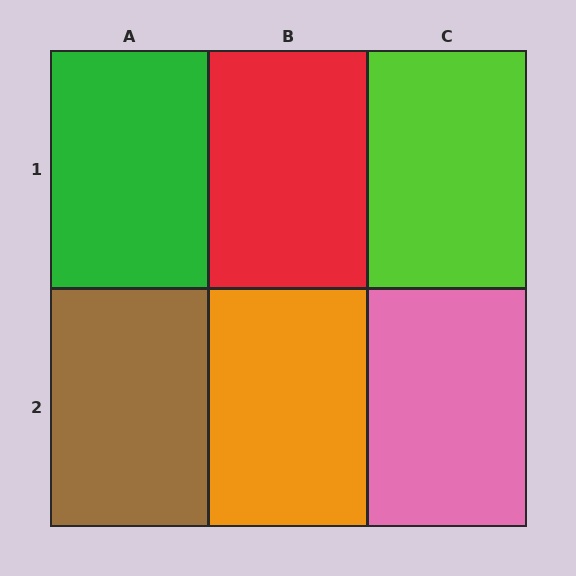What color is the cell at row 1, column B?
Red.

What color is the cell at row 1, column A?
Green.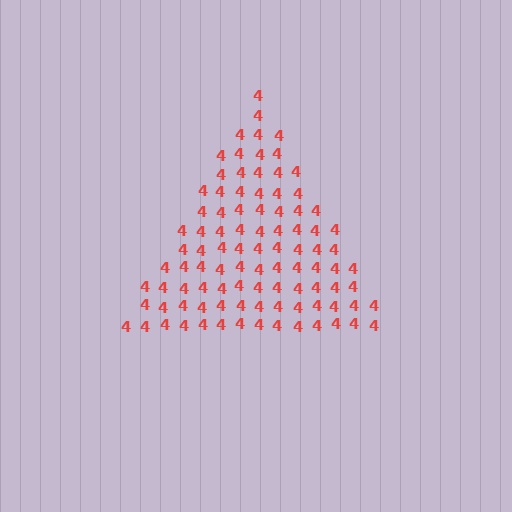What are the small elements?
The small elements are digit 4's.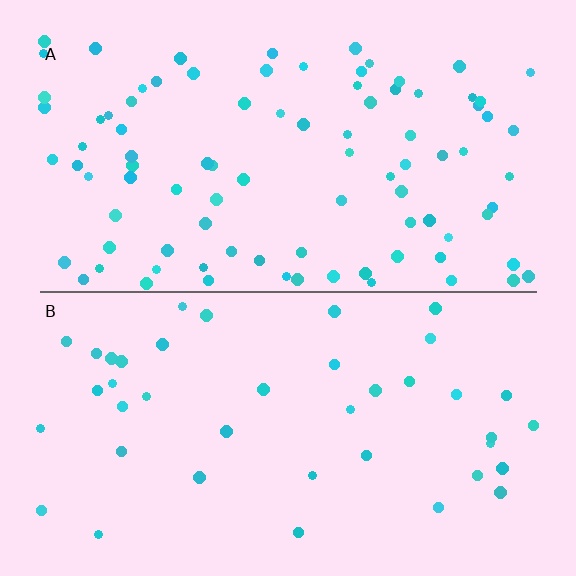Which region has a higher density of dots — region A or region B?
A (the top).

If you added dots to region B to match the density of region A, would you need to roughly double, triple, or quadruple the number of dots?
Approximately double.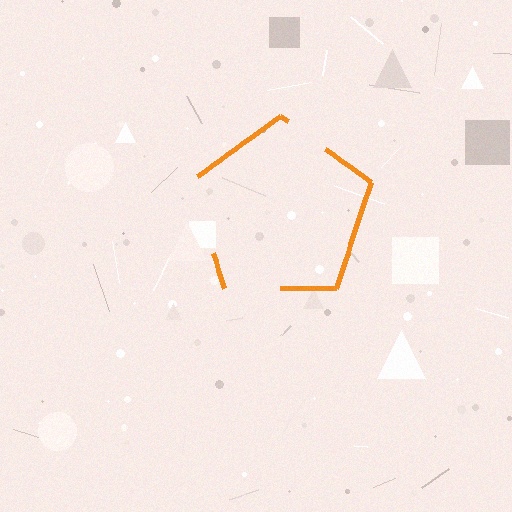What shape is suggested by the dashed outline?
The dashed outline suggests a pentagon.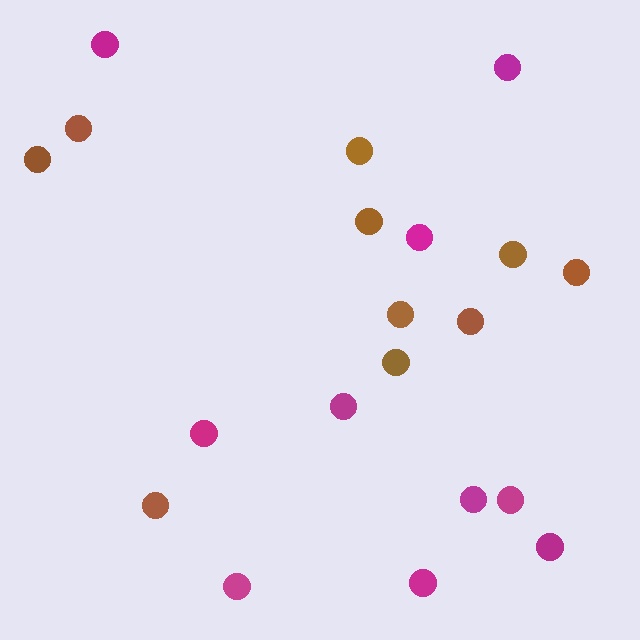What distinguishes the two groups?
There are 2 groups: one group of brown circles (10) and one group of magenta circles (10).